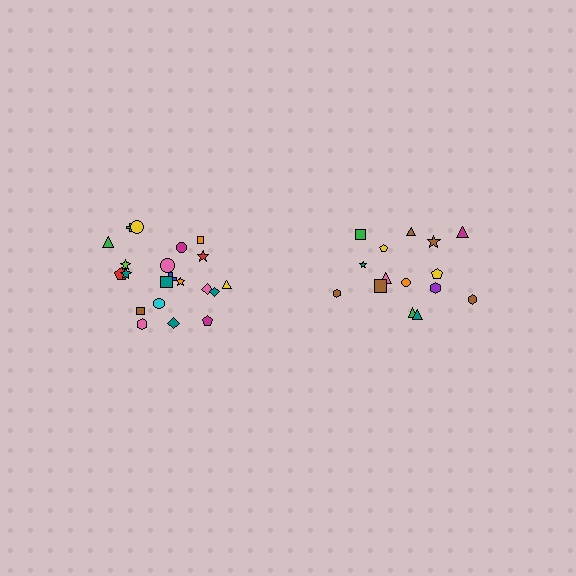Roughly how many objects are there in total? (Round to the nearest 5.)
Roughly 35 objects in total.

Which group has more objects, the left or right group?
The left group.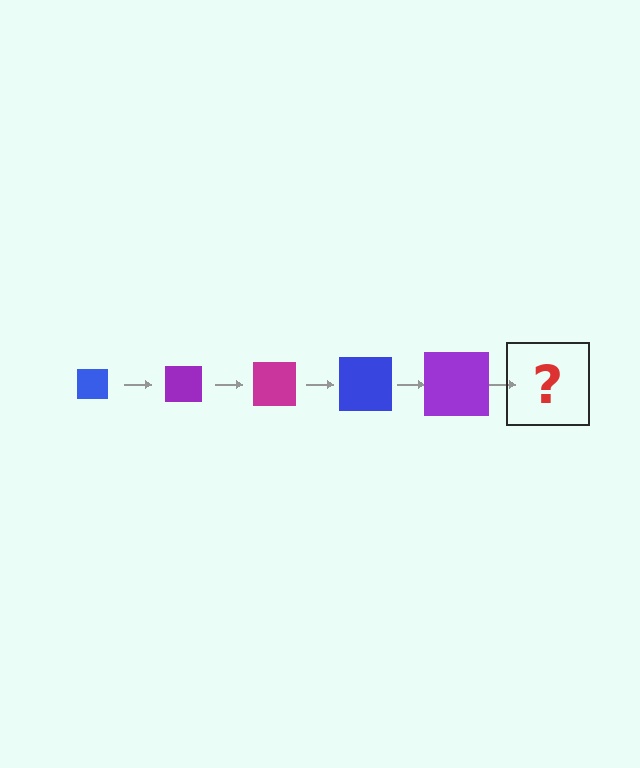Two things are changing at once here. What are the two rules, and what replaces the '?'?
The two rules are that the square grows larger each step and the color cycles through blue, purple, and magenta. The '?' should be a magenta square, larger than the previous one.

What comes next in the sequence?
The next element should be a magenta square, larger than the previous one.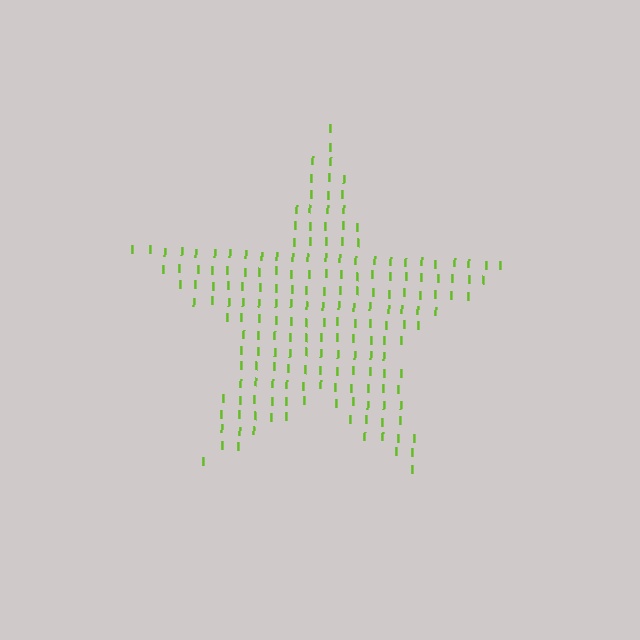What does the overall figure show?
The overall figure shows a star.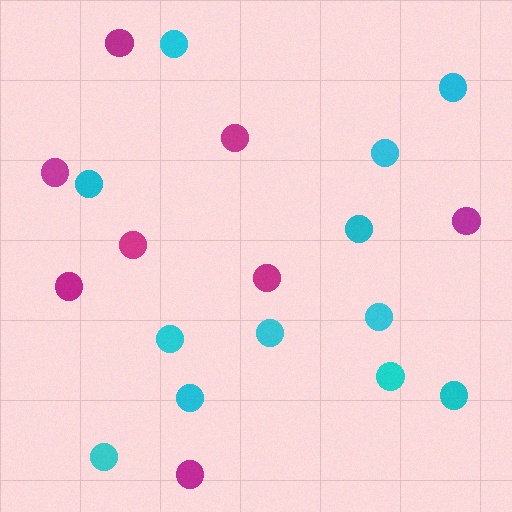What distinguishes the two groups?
There are 2 groups: one group of cyan circles (12) and one group of magenta circles (8).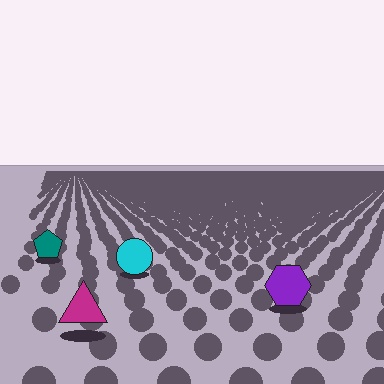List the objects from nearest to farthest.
From nearest to farthest: the magenta triangle, the purple hexagon, the cyan circle, the teal pentagon.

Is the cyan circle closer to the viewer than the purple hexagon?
No. The purple hexagon is closer — you can tell from the texture gradient: the ground texture is coarser near it.